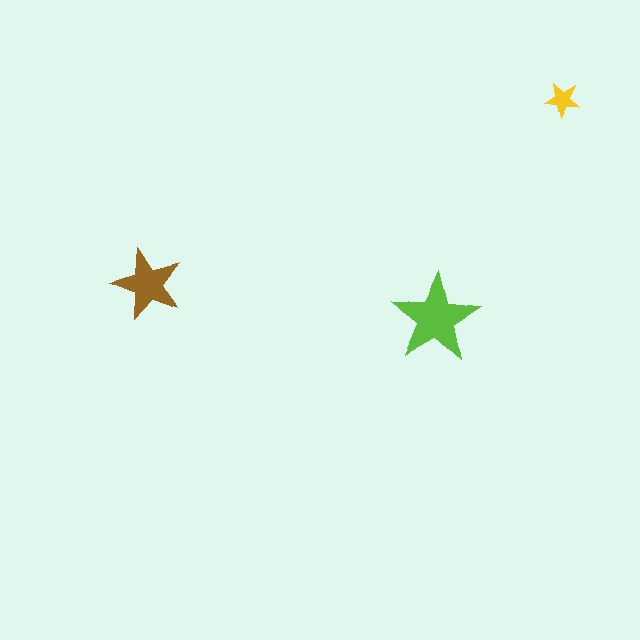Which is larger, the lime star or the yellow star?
The lime one.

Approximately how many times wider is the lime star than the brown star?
About 1.5 times wider.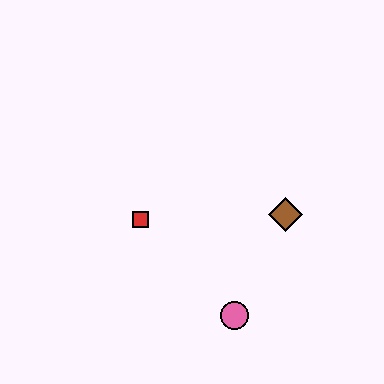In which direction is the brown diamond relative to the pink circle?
The brown diamond is above the pink circle.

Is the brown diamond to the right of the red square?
Yes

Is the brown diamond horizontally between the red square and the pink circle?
No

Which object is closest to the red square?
The pink circle is closest to the red square.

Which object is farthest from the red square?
The brown diamond is farthest from the red square.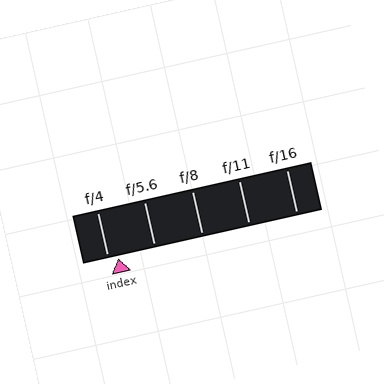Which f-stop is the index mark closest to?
The index mark is closest to f/4.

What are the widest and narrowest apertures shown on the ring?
The widest aperture shown is f/4 and the narrowest is f/16.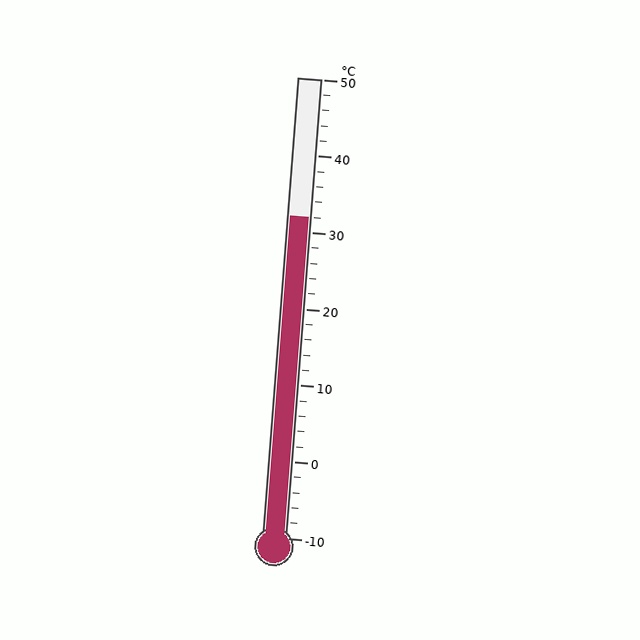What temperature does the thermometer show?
The thermometer shows approximately 32°C.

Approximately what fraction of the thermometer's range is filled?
The thermometer is filled to approximately 70% of its range.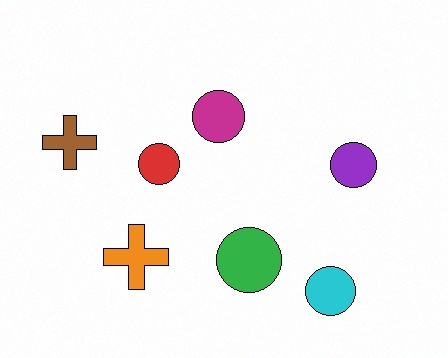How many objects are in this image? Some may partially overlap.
There are 7 objects.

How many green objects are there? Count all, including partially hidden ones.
There is 1 green object.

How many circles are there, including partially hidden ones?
There are 5 circles.